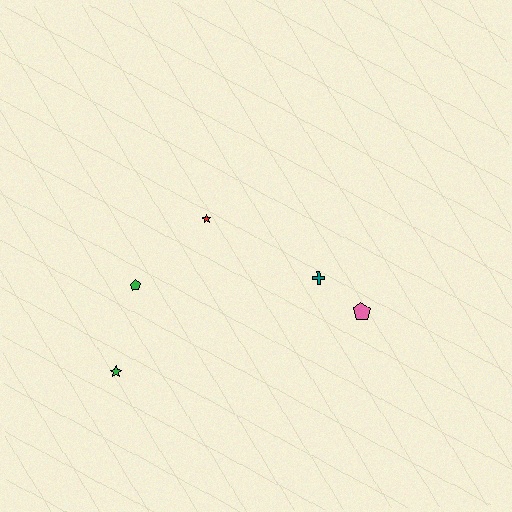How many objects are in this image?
There are 5 objects.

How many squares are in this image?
There are no squares.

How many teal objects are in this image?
There is 1 teal object.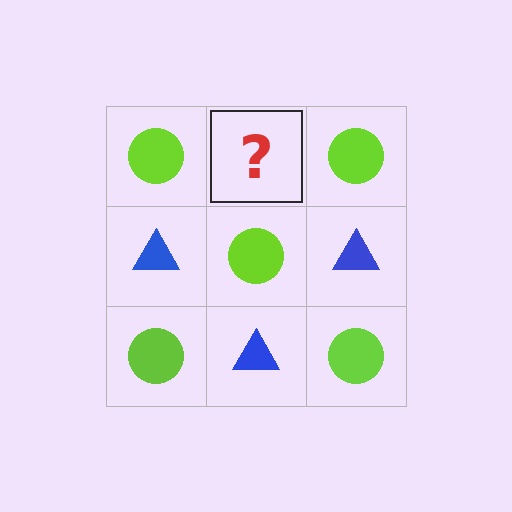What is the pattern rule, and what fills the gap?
The rule is that it alternates lime circle and blue triangle in a checkerboard pattern. The gap should be filled with a blue triangle.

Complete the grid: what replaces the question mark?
The question mark should be replaced with a blue triangle.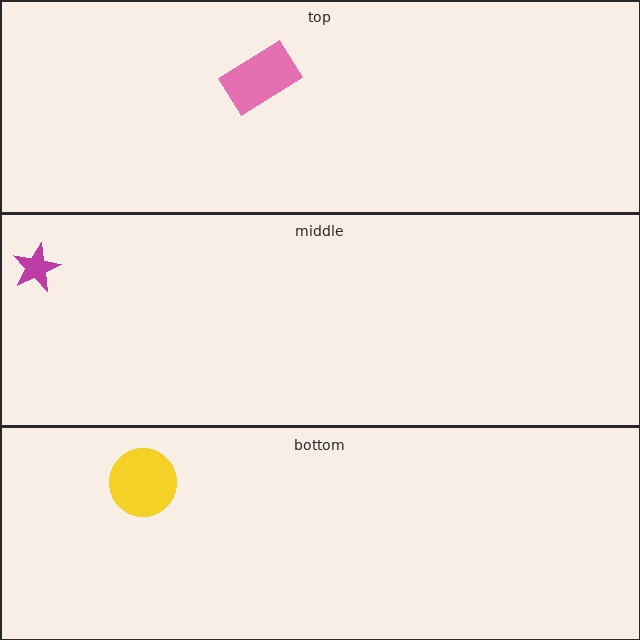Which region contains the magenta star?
The middle region.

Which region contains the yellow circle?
The bottom region.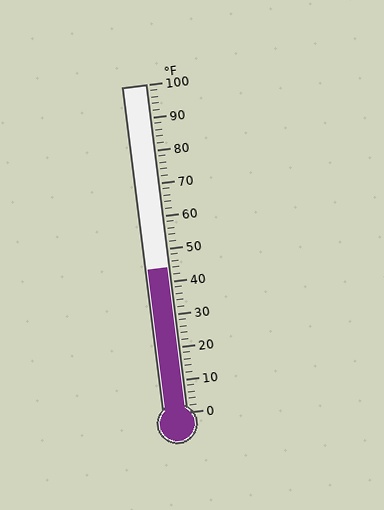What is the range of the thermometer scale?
The thermometer scale ranges from 0°F to 100°F.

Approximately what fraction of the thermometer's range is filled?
The thermometer is filled to approximately 45% of its range.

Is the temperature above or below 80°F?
The temperature is below 80°F.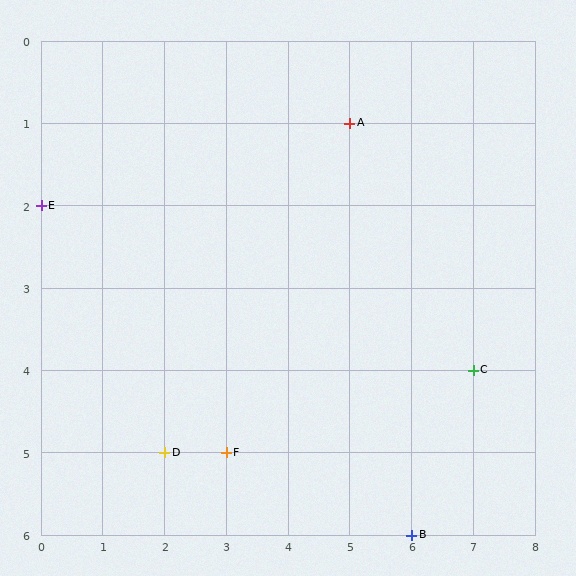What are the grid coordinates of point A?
Point A is at grid coordinates (5, 1).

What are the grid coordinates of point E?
Point E is at grid coordinates (0, 2).